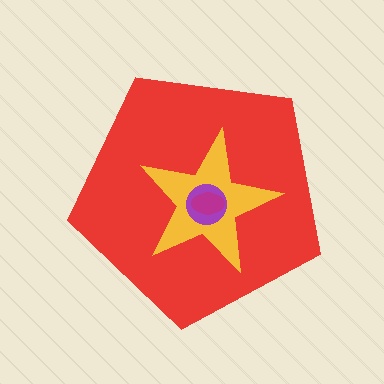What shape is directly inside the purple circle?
The magenta ellipse.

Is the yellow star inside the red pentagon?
Yes.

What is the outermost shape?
The red pentagon.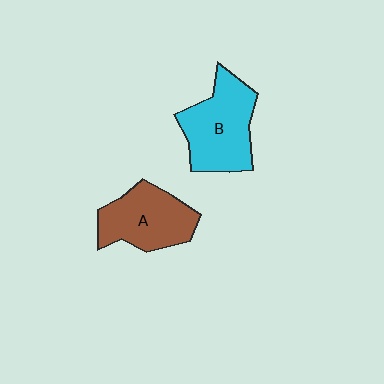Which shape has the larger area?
Shape B (cyan).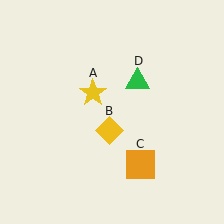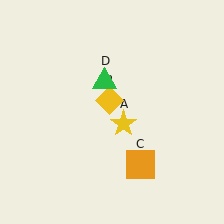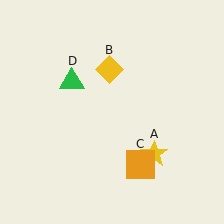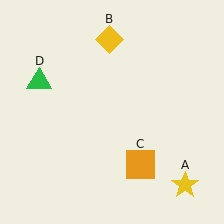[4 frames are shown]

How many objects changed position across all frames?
3 objects changed position: yellow star (object A), yellow diamond (object B), green triangle (object D).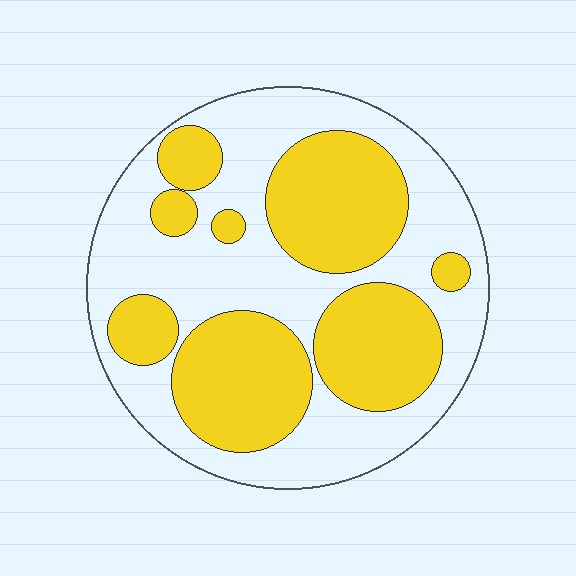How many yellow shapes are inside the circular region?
8.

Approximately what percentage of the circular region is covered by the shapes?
Approximately 45%.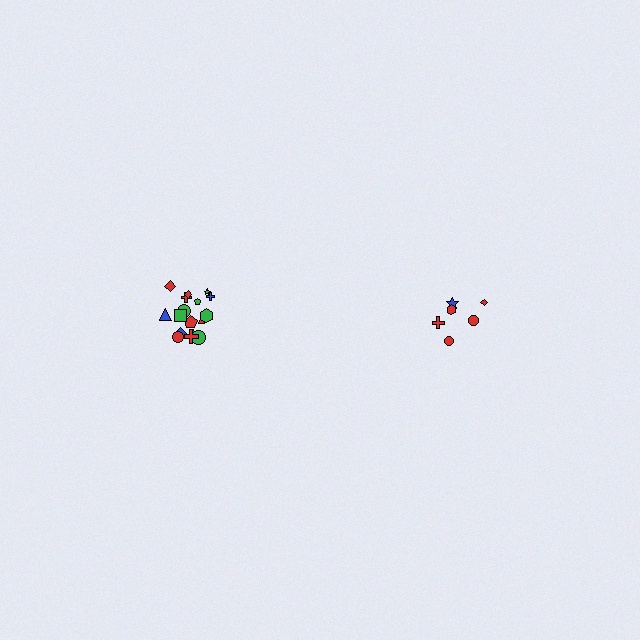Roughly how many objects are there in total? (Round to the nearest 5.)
Roughly 25 objects in total.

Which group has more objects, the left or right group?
The left group.